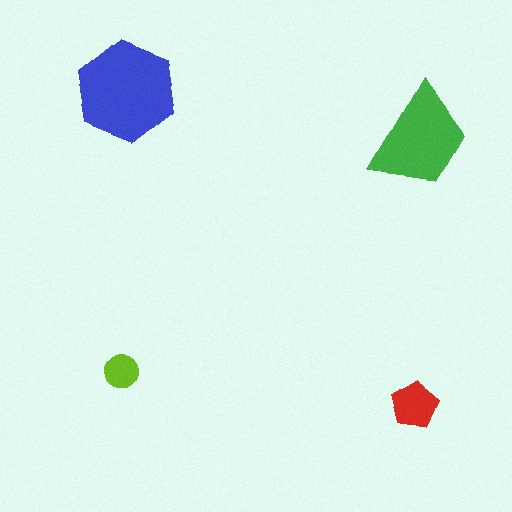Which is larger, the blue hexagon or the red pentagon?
The blue hexagon.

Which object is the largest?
The blue hexagon.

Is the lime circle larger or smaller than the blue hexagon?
Smaller.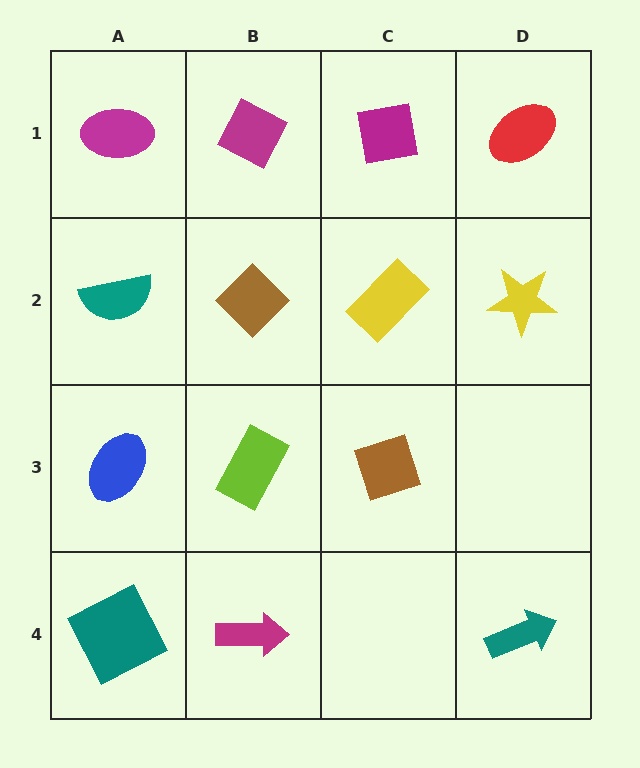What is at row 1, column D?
A red ellipse.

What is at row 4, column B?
A magenta arrow.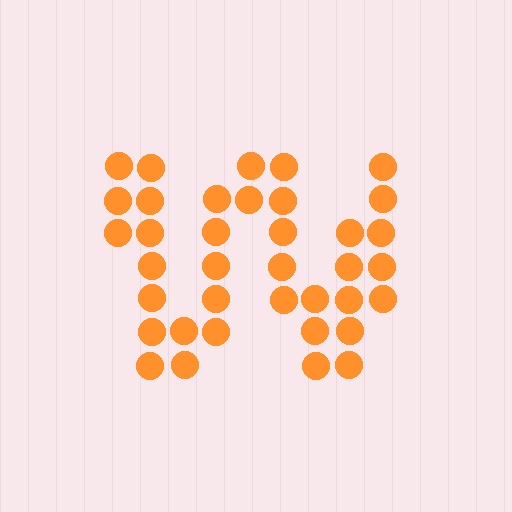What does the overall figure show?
The overall figure shows the letter W.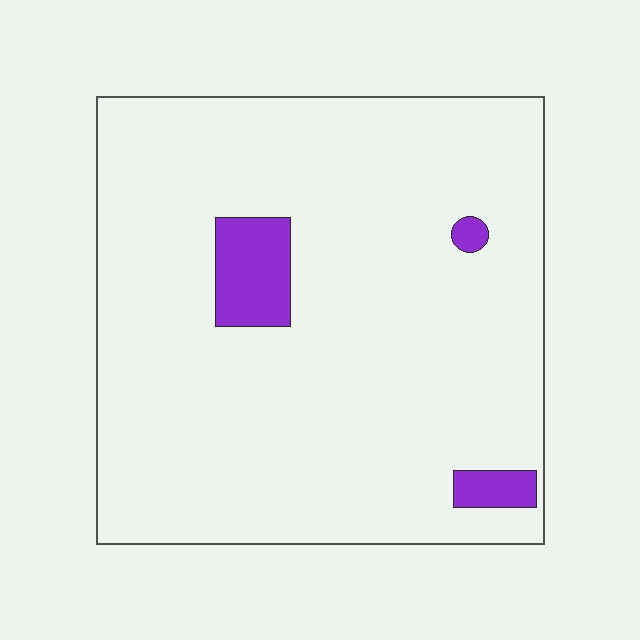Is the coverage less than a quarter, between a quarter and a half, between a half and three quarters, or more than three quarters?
Less than a quarter.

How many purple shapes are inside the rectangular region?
3.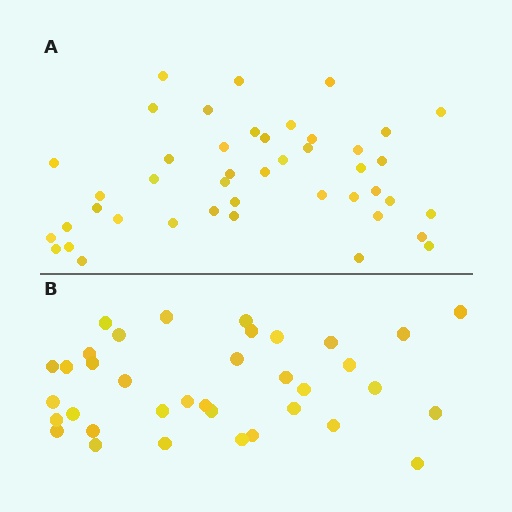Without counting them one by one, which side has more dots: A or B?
Region A (the top region) has more dots.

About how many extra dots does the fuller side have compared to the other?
Region A has roughly 8 or so more dots than region B.